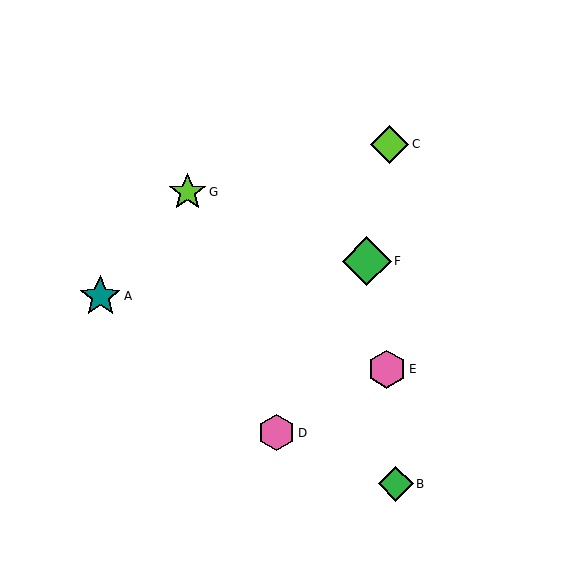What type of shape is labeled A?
Shape A is a teal star.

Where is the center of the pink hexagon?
The center of the pink hexagon is at (387, 369).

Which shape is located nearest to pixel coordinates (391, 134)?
The lime diamond (labeled C) at (390, 144) is nearest to that location.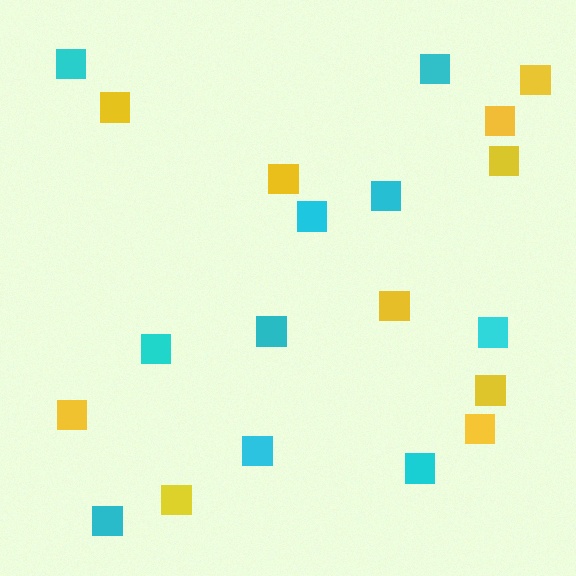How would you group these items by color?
There are 2 groups: one group of cyan squares (10) and one group of yellow squares (10).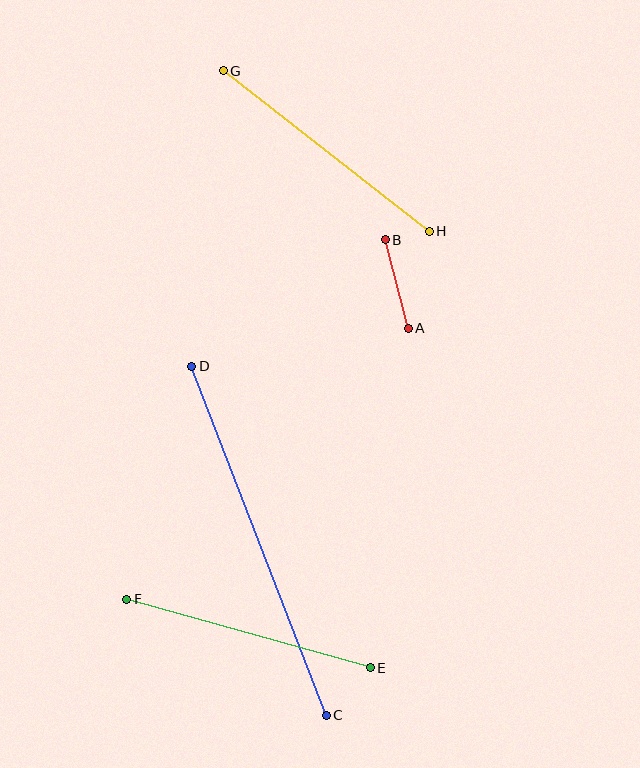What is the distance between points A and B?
The distance is approximately 91 pixels.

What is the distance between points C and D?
The distance is approximately 374 pixels.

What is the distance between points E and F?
The distance is approximately 253 pixels.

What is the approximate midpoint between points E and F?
The midpoint is at approximately (248, 634) pixels.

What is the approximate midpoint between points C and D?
The midpoint is at approximately (259, 541) pixels.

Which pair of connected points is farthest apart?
Points C and D are farthest apart.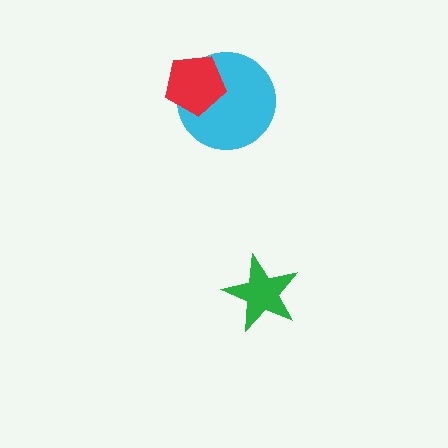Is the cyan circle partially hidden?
Yes, it is partially covered by another shape.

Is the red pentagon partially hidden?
No, no other shape covers it.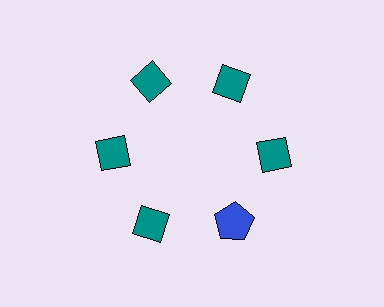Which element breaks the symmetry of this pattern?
The blue pentagon at roughly the 5 o'clock position breaks the symmetry. All other shapes are teal diamonds.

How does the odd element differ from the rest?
It differs in both color (blue instead of teal) and shape (pentagon instead of diamond).